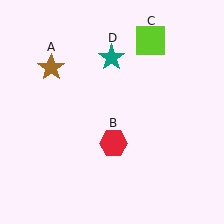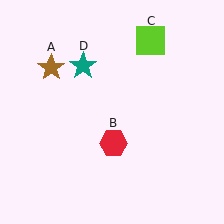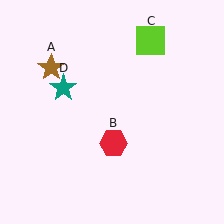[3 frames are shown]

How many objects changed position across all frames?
1 object changed position: teal star (object D).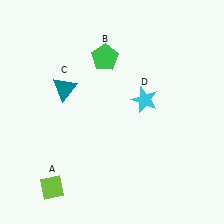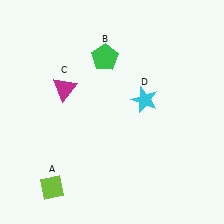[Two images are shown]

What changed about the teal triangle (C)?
In Image 1, C is teal. In Image 2, it changed to magenta.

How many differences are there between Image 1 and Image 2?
There is 1 difference between the two images.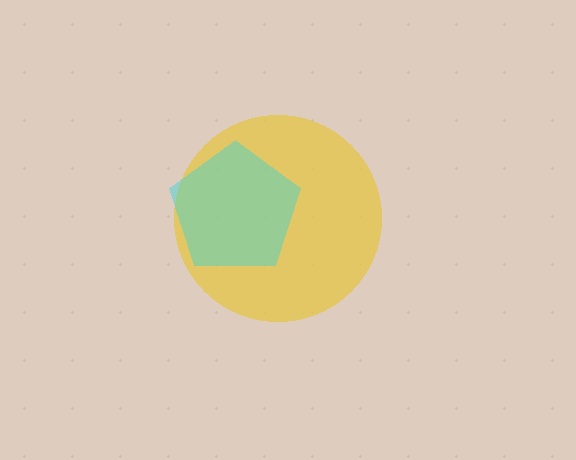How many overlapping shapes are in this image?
There are 2 overlapping shapes in the image.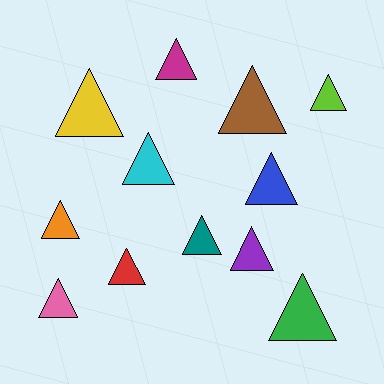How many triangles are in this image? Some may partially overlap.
There are 12 triangles.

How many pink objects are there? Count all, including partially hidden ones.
There is 1 pink object.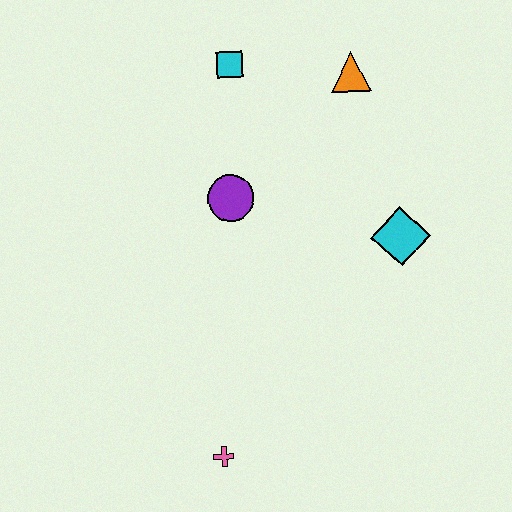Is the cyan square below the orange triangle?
No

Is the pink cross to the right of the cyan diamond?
No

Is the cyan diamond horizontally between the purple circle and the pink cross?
No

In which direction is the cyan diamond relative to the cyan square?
The cyan diamond is below the cyan square.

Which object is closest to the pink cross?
The purple circle is closest to the pink cross.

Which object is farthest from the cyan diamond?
The pink cross is farthest from the cyan diamond.